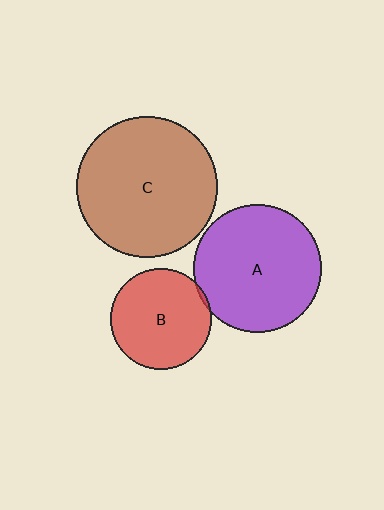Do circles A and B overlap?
Yes.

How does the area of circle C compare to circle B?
Approximately 2.0 times.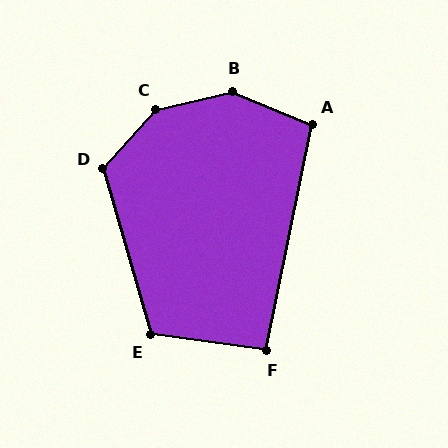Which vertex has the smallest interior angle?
F, at approximately 94 degrees.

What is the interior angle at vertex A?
Approximately 101 degrees (obtuse).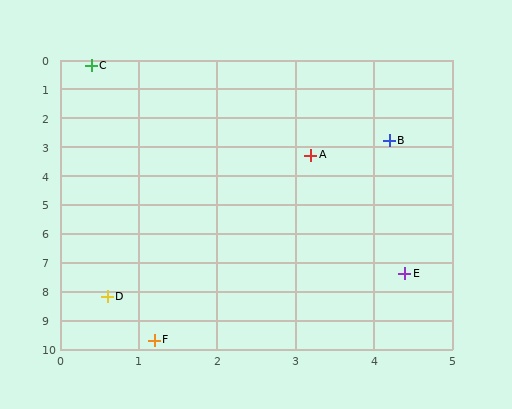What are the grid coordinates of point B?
Point B is at approximately (4.2, 2.8).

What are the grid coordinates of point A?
Point A is at approximately (3.2, 3.3).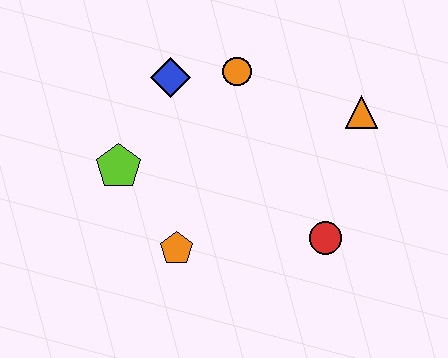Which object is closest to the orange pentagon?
The lime pentagon is closest to the orange pentagon.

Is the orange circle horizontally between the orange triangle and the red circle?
No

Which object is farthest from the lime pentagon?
The orange triangle is farthest from the lime pentagon.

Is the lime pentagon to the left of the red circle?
Yes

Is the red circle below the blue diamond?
Yes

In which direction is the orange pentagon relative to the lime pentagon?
The orange pentagon is below the lime pentagon.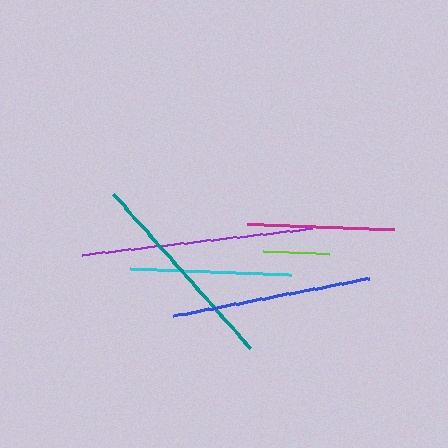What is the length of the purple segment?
The purple segment is approximately 231 pixels long.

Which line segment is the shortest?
The lime line is the shortest at approximately 66 pixels.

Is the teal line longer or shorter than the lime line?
The teal line is longer than the lime line.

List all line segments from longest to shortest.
From longest to shortest: purple, teal, blue, cyan, magenta, lime.